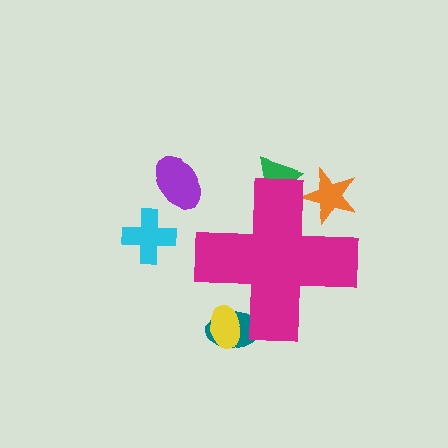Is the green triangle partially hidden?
Yes, the green triangle is partially hidden behind the magenta cross.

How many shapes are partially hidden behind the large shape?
4 shapes are partially hidden.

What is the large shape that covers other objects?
A magenta cross.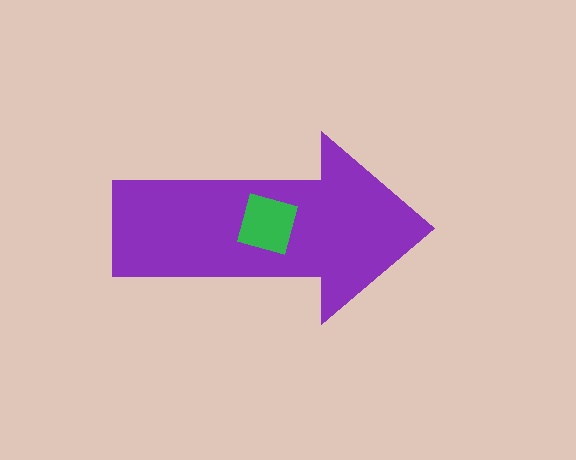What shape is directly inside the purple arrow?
The green diamond.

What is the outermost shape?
The purple arrow.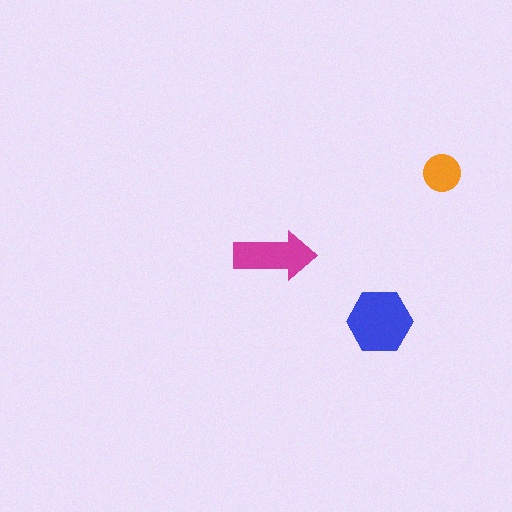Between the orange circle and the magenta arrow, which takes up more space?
The magenta arrow.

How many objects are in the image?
There are 3 objects in the image.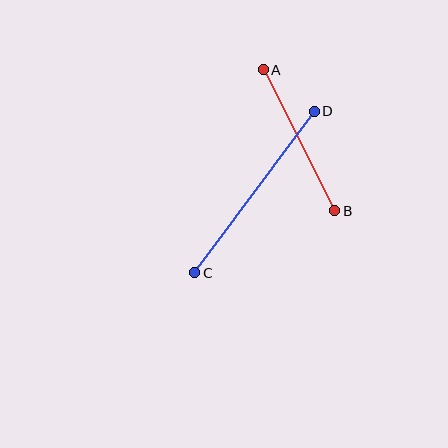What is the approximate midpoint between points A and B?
The midpoint is at approximately (299, 140) pixels.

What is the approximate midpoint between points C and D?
The midpoint is at approximately (254, 192) pixels.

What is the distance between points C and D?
The distance is approximately 201 pixels.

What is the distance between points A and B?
The distance is approximately 158 pixels.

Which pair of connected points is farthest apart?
Points C and D are farthest apart.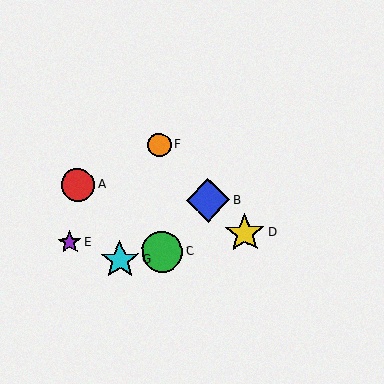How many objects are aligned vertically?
2 objects (C, F) are aligned vertically.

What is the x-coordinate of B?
Object B is at x≈208.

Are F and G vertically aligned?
No, F is at x≈159 and G is at x≈120.